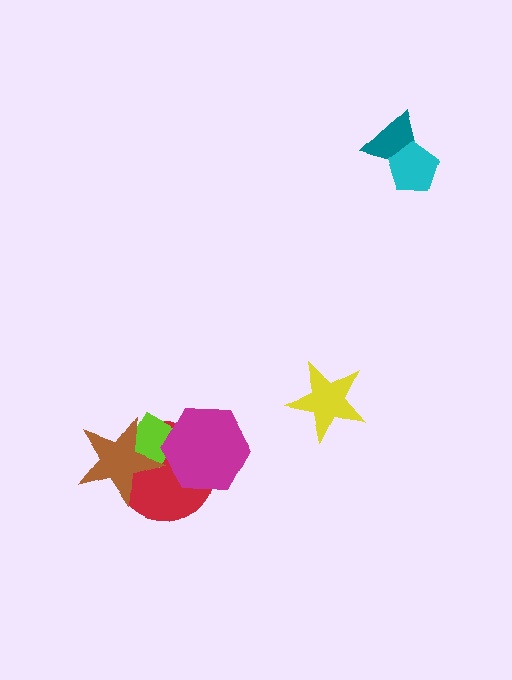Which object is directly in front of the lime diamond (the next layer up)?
The magenta hexagon is directly in front of the lime diamond.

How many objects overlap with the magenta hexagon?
2 objects overlap with the magenta hexagon.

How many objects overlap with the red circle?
3 objects overlap with the red circle.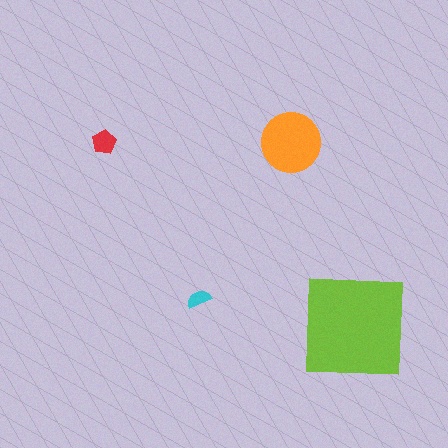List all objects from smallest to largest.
The cyan semicircle, the red pentagon, the orange circle, the lime square.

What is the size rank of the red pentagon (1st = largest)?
3rd.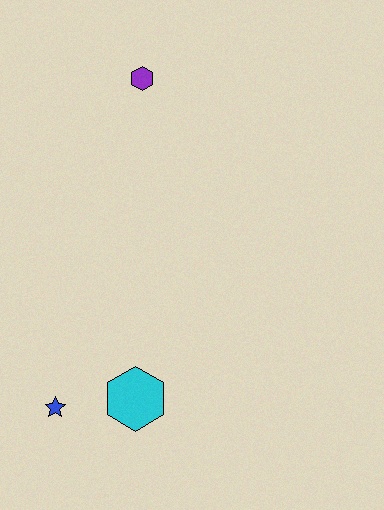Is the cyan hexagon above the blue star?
Yes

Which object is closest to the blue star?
The cyan hexagon is closest to the blue star.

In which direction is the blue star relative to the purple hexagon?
The blue star is below the purple hexagon.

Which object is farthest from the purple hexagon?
The blue star is farthest from the purple hexagon.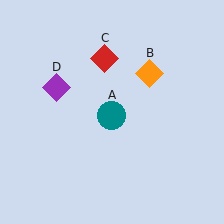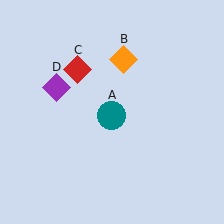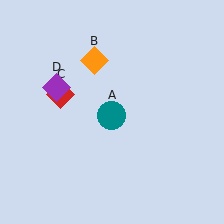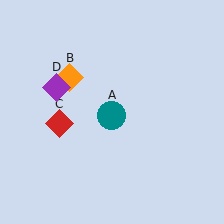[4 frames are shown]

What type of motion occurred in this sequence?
The orange diamond (object B), red diamond (object C) rotated counterclockwise around the center of the scene.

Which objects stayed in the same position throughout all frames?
Teal circle (object A) and purple diamond (object D) remained stationary.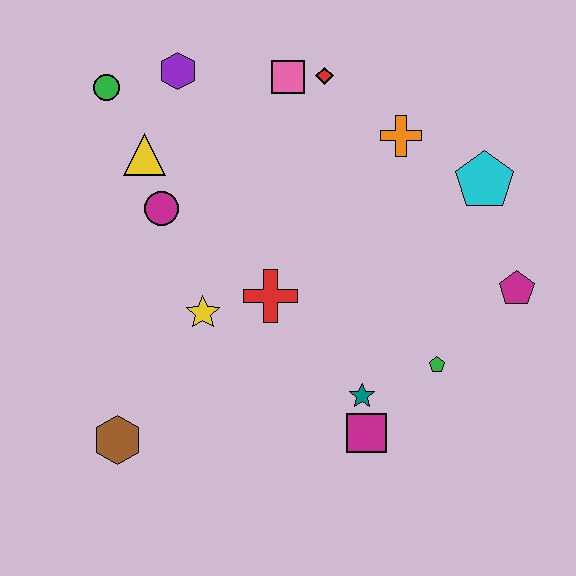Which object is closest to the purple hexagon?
The green circle is closest to the purple hexagon.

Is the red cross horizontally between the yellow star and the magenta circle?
No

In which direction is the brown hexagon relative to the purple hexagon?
The brown hexagon is below the purple hexagon.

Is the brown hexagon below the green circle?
Yes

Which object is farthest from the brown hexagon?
The cyan pentagon is farthest from the brown hexagon.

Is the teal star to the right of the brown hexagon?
Yes